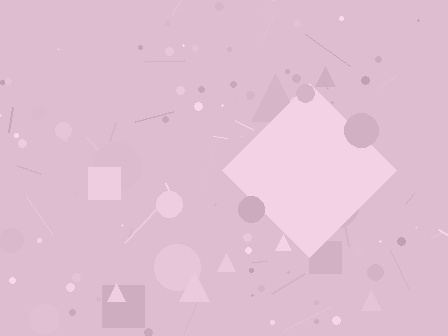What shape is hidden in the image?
A diamond is hidden in the image.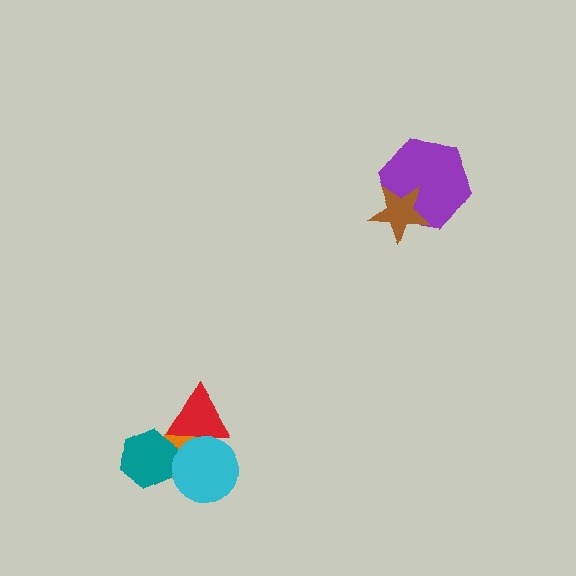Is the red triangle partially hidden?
Yes, it is partially covered by another shape.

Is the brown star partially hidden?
No, no other shape covers it.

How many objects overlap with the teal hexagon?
1 object overlaps with the teal hexagon.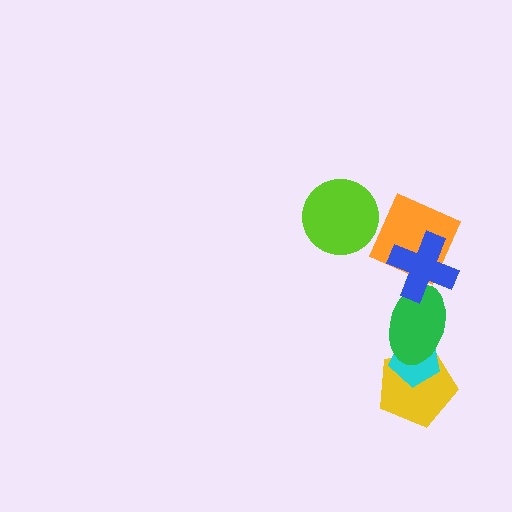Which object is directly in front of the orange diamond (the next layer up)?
The lime circle is directly in front of the orange diamond.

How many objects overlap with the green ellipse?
3 objects overlap with the green ellipse.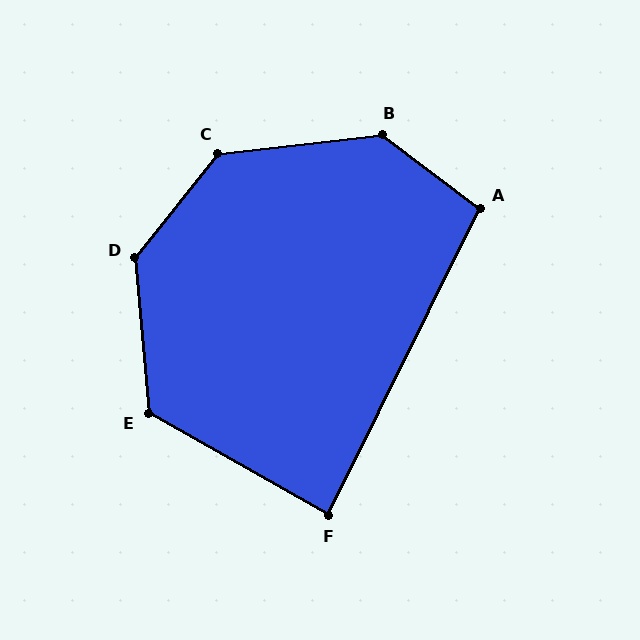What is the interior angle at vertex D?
Approximately 136 degrees (obtuse).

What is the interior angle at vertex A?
Approximately 101 degrees (obtuse).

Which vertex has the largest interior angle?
B, at approximately 137 degrees.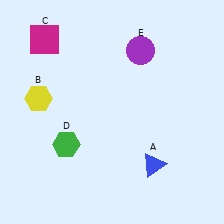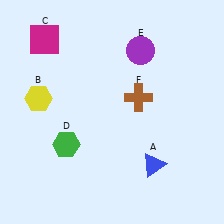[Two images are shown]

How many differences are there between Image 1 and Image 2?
There is 1 difference between the two images.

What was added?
A brown cross (F) was added in Image 2.